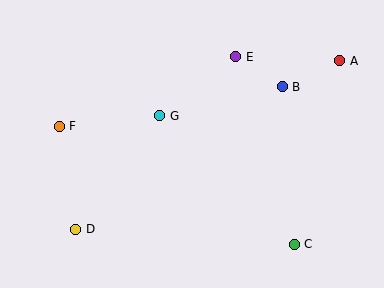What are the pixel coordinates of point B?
Point B is at (282, 87).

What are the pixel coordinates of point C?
Point C is at (294, 244).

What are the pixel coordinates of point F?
Point F is at (59, 126).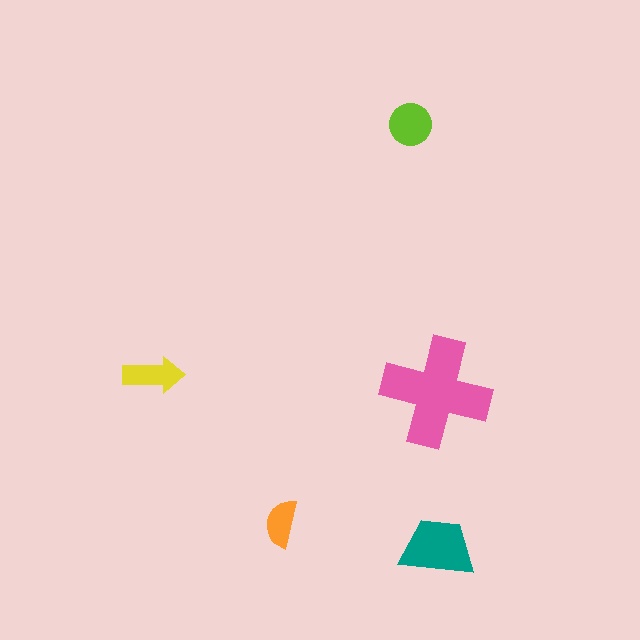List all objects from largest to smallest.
The pink cross, the teal trapezoid, the lime circle, the yellow arrow, the orange semicircle.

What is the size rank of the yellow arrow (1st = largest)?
4th.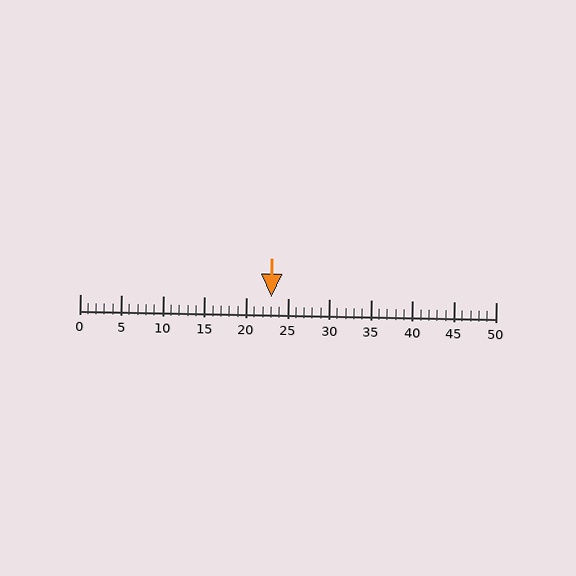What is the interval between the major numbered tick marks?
The major tick marks are spaced 5 units apart.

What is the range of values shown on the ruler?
The ruler shows values from 0 to 50.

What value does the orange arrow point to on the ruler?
The orange arrow points to approximately 23.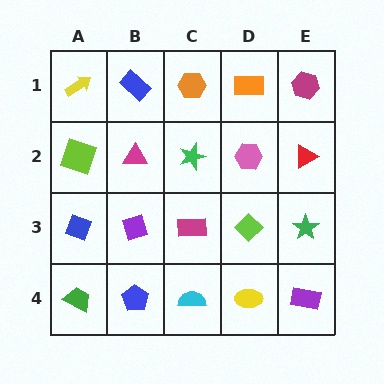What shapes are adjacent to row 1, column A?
A lime square (row 2, column A), a blue rectangle (row 1, column B).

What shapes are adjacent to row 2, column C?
An orange hexagon (row 1, column C), a magenta rectangle (row 3, column C), a magenta triangle (row 2, column B), a pink hexagon (row 2, column D).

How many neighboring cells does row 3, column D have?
4.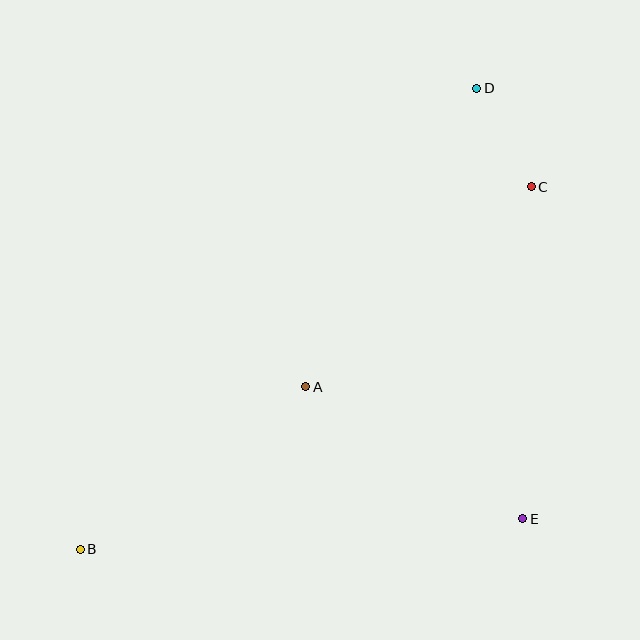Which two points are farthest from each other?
Points B and D are farthest from each other.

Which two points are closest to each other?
Points C and D are closest to each other.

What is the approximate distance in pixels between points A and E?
The distance between A and E is approximately 254 pixels.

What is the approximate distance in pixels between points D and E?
The distance between D and E is approximately 433 pixels.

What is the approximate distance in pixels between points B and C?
The distance between B and C is approximately 579 pixels.